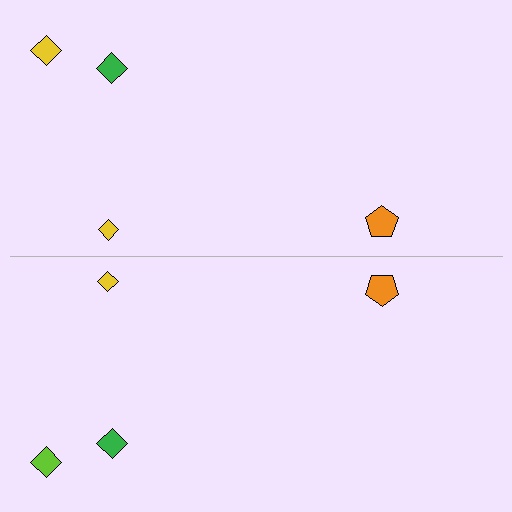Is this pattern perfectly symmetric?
No, the pattern is not perfectly symmetric. The lime diamond on the bottom side breaks the symmetry — its mirror counterpart is yellow.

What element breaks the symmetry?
The lime diamond on the bottom side breaks the symmetry — its mirror counterpart is yellow.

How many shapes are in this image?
There are 8 shapes in this image.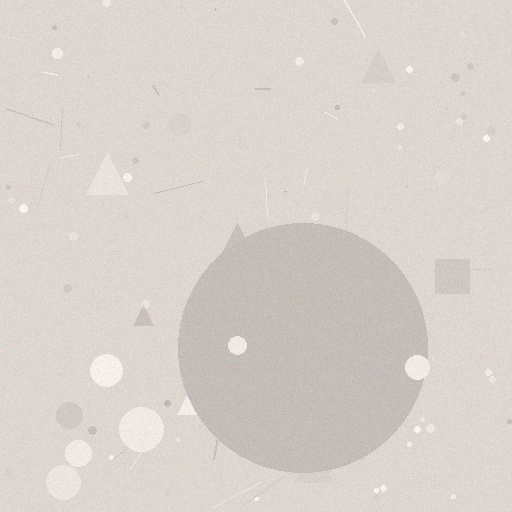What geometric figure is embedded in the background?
A circle is embedded in the background.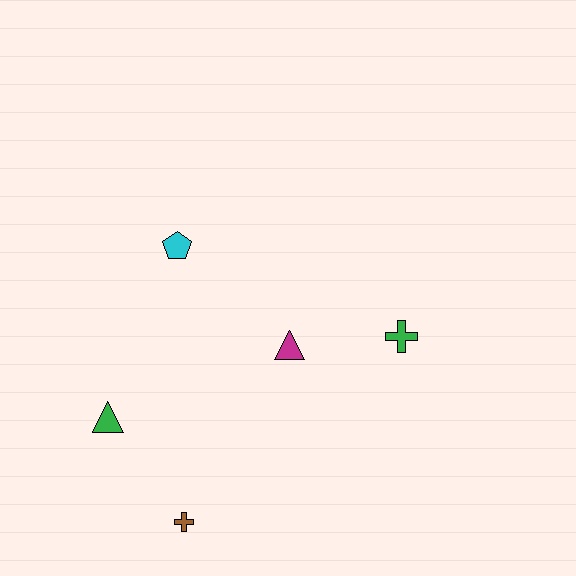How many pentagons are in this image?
There is 1 pentagon.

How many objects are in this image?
There are 5 objects.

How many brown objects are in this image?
There is 1 brown object.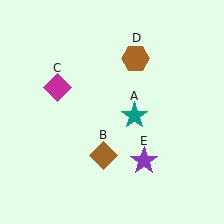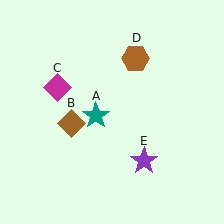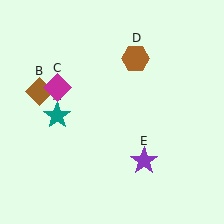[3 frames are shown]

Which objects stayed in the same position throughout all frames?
Magenta diamond (object C) and brown hexagon (object D) and purple star (object E) remained stationary.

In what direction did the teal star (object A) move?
The teal star (object A) moved left.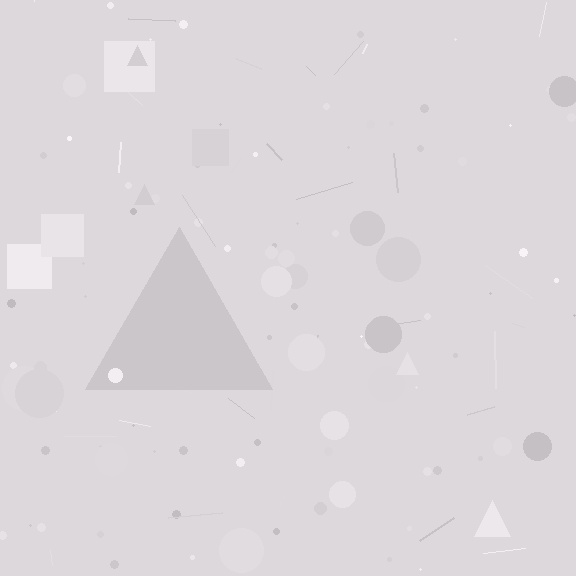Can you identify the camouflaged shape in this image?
The camouflaged shape is a triangle.